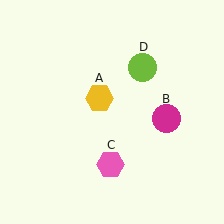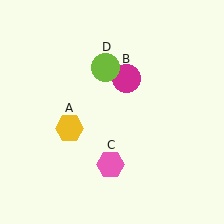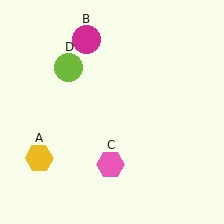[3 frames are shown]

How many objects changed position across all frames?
3 objects changed position: yellow hexagon (object A), magenta circle (object B), lime circle (object D).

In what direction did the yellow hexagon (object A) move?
The yellow hexagon (object A) moved down and to the left.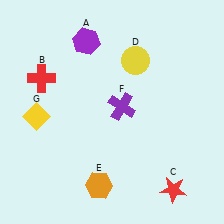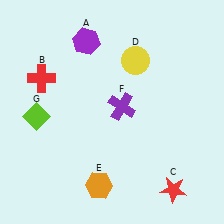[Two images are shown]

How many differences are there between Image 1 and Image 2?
There is 1 difference between the two images.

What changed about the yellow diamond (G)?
In Image 1, G is yellow. In Image 2, it changed to lime.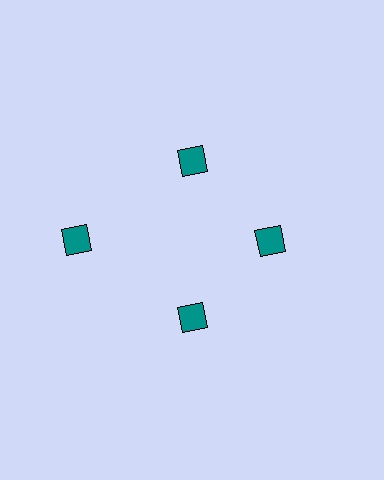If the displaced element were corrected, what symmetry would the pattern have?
It would have 4-fold rotational symmetry — the pattern would map onto itself every 90 degrees.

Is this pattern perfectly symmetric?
No. The 4 teal diamonds are arranged in a ring, but one element near the 9 o'clock position is pushed outward from the center, breaking the 4-fold rotational symmetry.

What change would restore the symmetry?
The symmetry would be restored by moving it inward, back onto the ring so that all 4 diamonds sit at equal angles and equal distance from the center.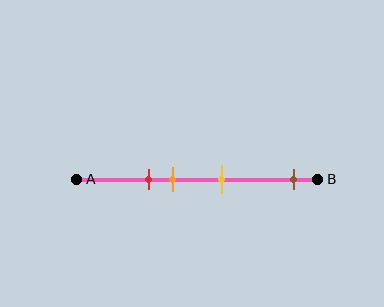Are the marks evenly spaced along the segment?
No, the marks are not evenly spaced.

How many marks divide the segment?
There are 4 marks dividing the segment.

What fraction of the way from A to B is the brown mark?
The brown mark is approximately 90% (0.9) of the way from A to B.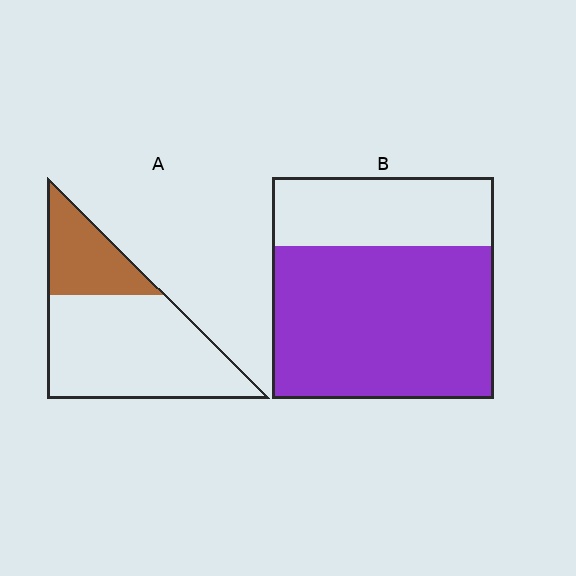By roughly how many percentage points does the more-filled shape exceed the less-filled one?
By roughly 40 percentage points (B over A).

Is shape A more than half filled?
No.